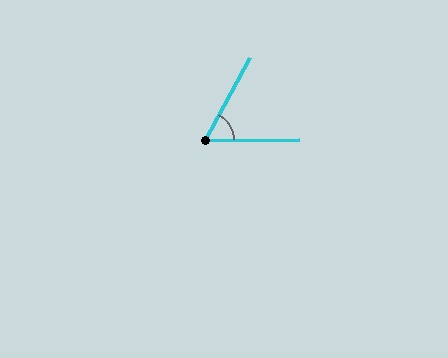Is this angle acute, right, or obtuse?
It is acute.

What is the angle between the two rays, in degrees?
Approximately 61 degrees.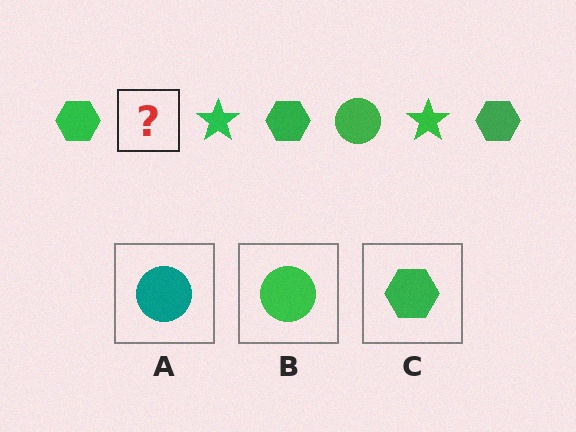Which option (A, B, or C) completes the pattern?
B.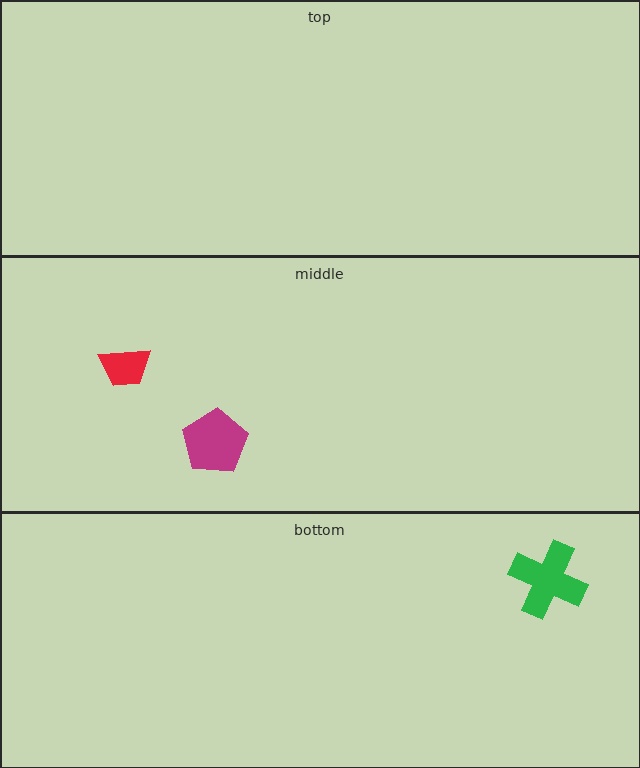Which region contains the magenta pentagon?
The middle region.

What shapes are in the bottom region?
The green cross.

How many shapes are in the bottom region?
1.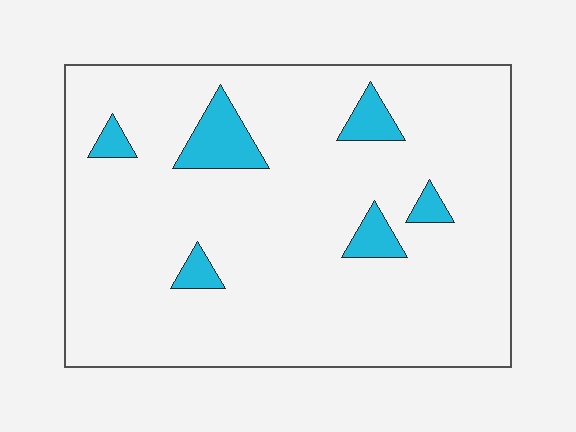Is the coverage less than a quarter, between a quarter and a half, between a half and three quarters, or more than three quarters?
Less than a quarter.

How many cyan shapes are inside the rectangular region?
6.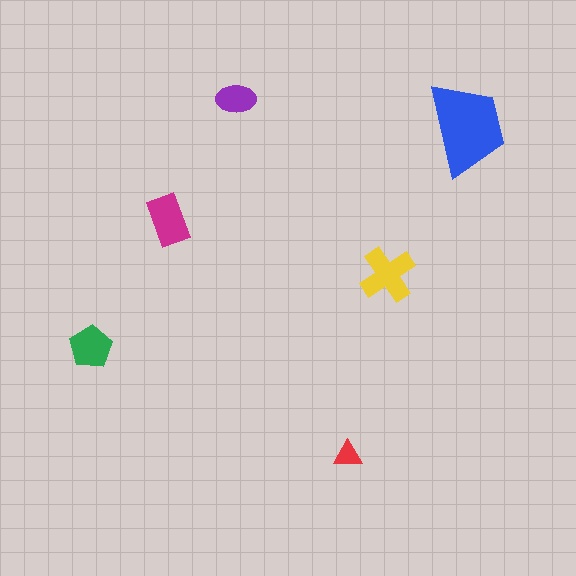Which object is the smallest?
The red triangle.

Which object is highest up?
The purple ellipse is topmost.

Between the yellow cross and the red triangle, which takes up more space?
The yellow cross.